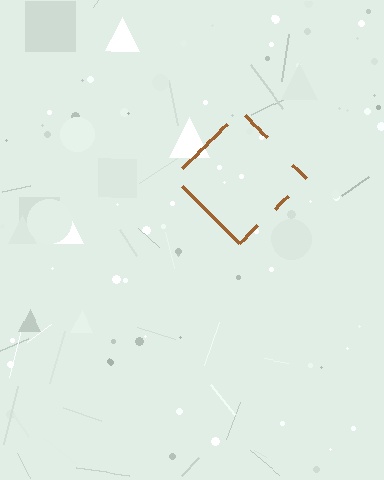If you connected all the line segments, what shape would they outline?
They would outline a diamond.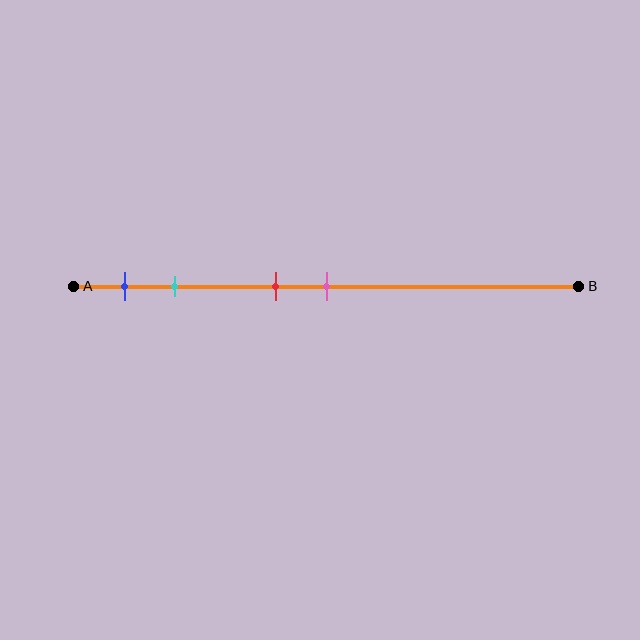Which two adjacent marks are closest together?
The red and pink marks are the closest adjacent pair.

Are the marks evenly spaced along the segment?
No, the marks are not evenly spaced.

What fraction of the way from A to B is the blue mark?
The blue mark is approximately 10% (0.1) of the way from A to B.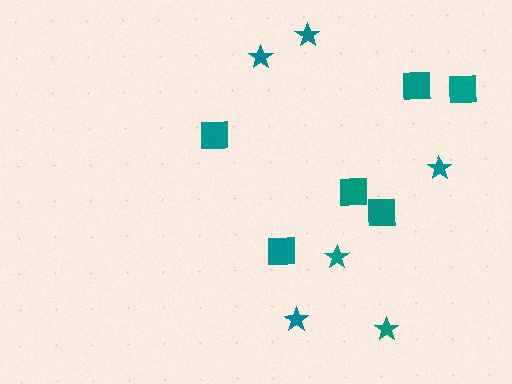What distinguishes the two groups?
There are 2 groups: one group of squares (6) and one group of stars (6).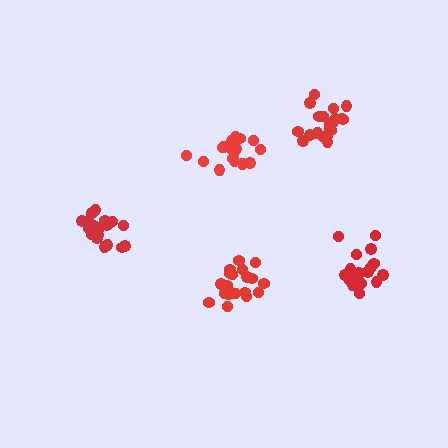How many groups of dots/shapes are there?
There are 5 groups.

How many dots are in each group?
Group 1: 21 dots, Group 2: 20 dots, Group 3: 20 dots, Group 4: 20 dots, Group 5: 21 dots (102 total).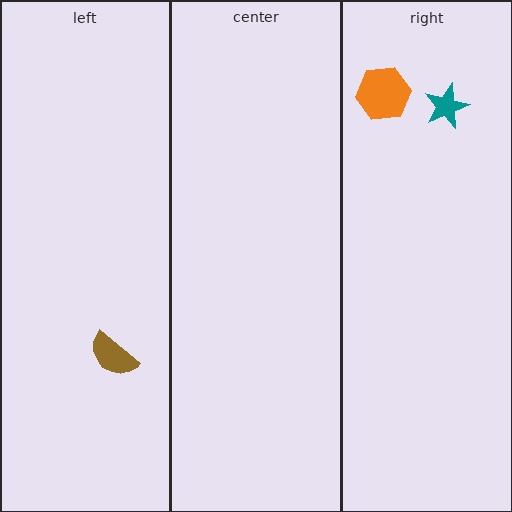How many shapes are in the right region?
2.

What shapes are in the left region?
The brown semicircle.